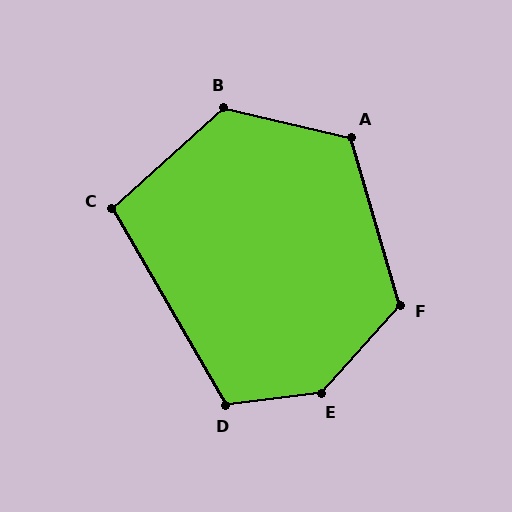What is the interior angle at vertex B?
Approximately 125 degrees (obtuse).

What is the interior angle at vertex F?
Approximately 122 degrees (obtuse).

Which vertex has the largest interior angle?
E, at approximately 139 degrees.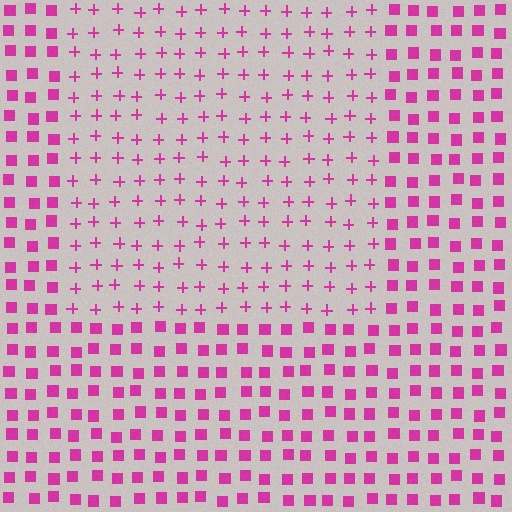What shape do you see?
I see a rectangle.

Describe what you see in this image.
The image is filled with small magenta elements arranged in a uniform grid. A rectangle-shaped region contains plus signs, while the surrounding area contains squares. The boundary is defined purely by the change in element shape.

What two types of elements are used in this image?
The image uses plus signs inside the rectangle region and squares outside it.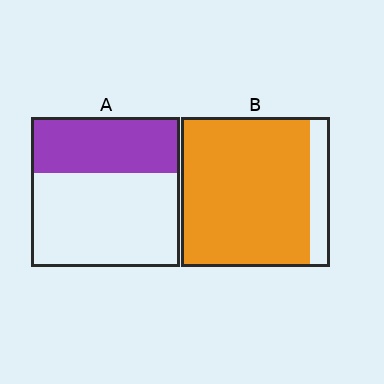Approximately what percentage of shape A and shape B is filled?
A is approximately 35% and B is approximately 85%.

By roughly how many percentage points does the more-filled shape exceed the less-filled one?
By roughly 50 percentage points (B over A).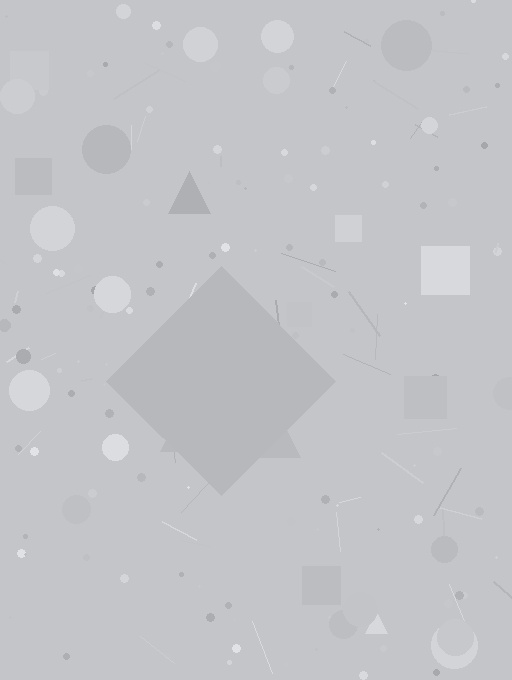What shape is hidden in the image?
A diamond is hidden in the image.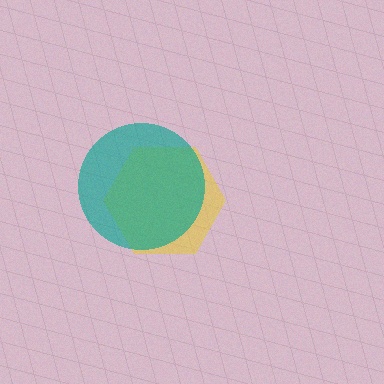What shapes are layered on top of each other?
The layered shapes are: a yellow hexagon, a teal circle.